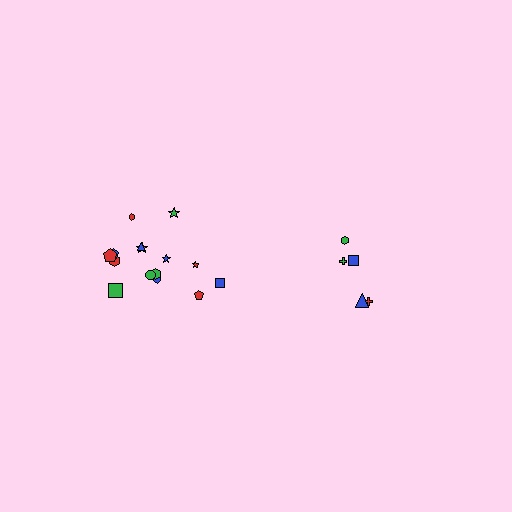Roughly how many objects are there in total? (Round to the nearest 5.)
Roughly 20 objects in total.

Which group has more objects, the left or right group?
The left group.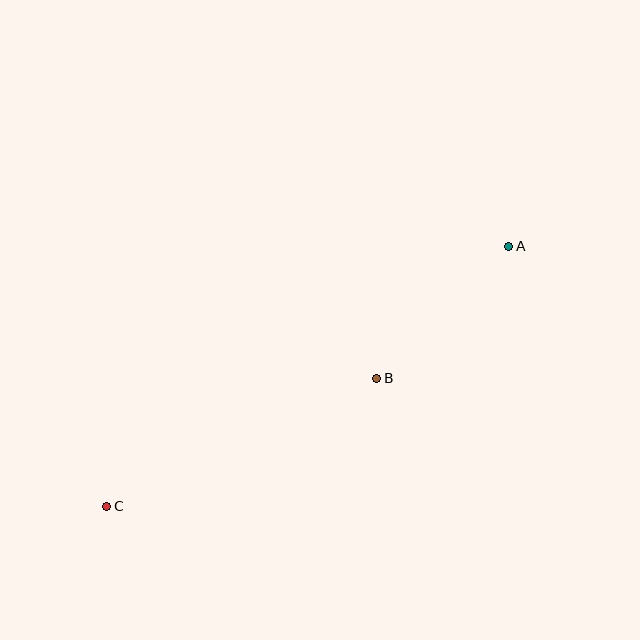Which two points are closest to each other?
Points A and B are closest to each other.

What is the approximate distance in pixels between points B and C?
The distance between B and C is approximately 298 pixels.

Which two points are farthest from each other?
Points A and C are farthest from each other.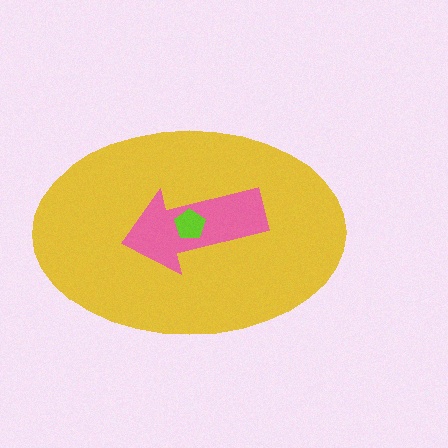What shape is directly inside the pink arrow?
The lime pentagon.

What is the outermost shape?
The yellow ellipse.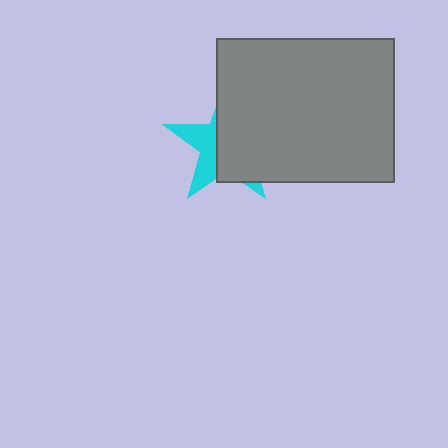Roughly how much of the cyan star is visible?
A small part of it is visible (roughly 36%).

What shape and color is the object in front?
The object in front is a gray rectangle.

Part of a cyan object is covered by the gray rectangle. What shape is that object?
It is a star.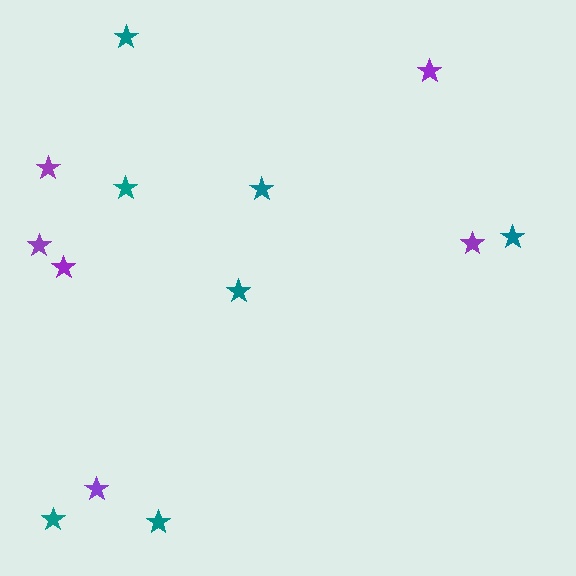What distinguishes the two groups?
There are 2 groups: one group of purple stars (6) and one group of teal stars (7).